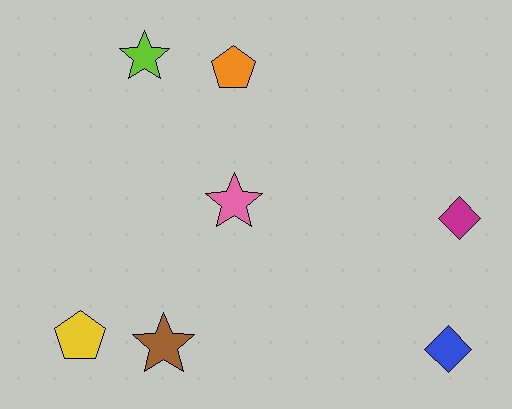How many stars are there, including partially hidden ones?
There are 3 stars.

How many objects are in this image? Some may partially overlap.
There are 7 objects.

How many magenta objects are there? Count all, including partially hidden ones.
There is 1 magenta object.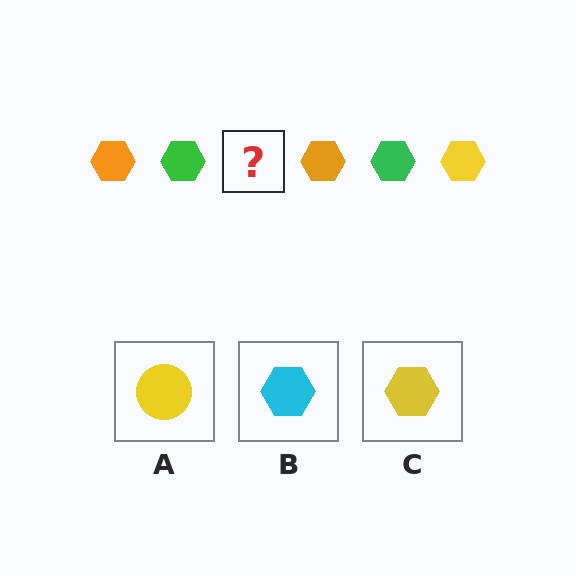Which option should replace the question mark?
Option C.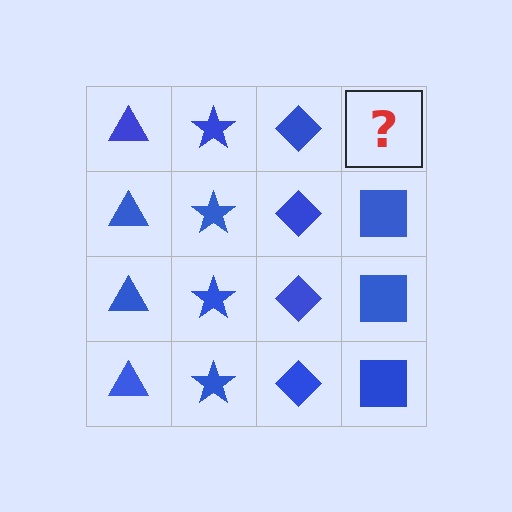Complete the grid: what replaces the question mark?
The question mark should be replaced with a blue square.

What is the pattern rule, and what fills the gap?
The rule is that each column has a consistent shape. The gap should be filled with a blue square.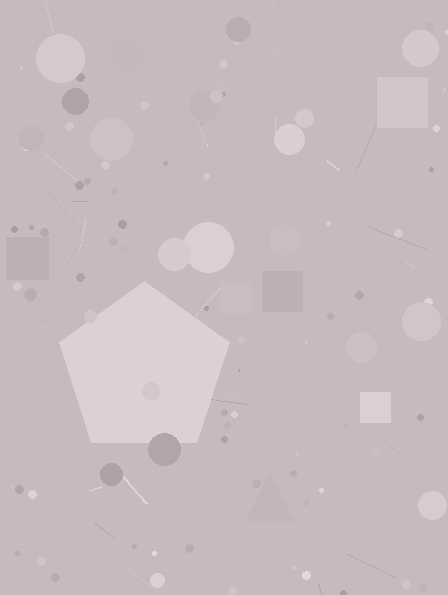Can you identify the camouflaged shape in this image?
The camouflaged shape is a pentagon.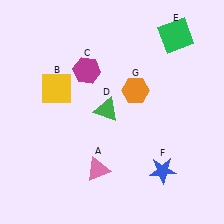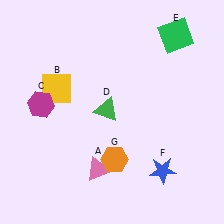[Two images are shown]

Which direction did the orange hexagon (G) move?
The orange hexagon (G) moved down.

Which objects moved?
The objects that moved are: the magenta hexagon (C), the orange hexagon (G).